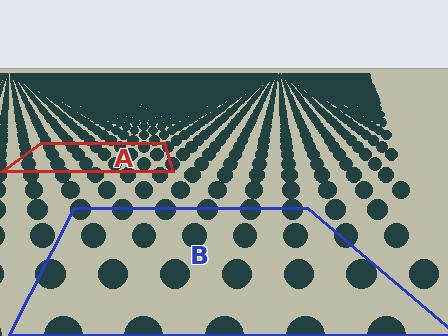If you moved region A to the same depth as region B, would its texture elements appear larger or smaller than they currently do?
They would appear larger. At a closer depth, the same texture elements are projected at a bigger on-screen size.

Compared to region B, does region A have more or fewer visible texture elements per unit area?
Region A has more texture elements per unit area — they are packed more densely because it is farther away.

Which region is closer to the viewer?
Region B is closer. The texture elements there are larger and more spread out.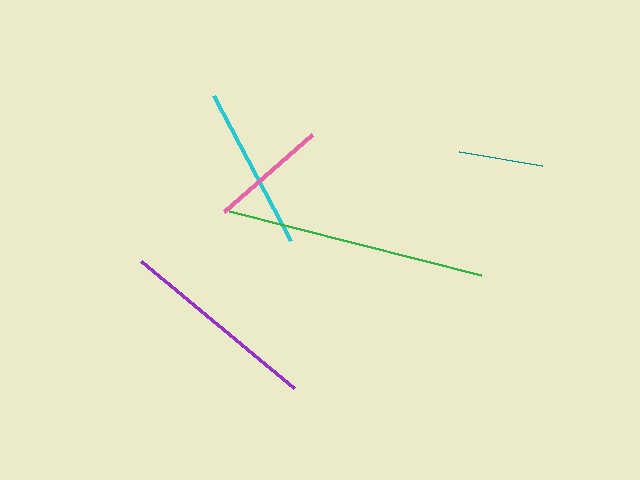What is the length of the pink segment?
The pink segment is approximately 117 pixels long.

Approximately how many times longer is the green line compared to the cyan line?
The green line is approximately 1.6 times the length of the cyan line.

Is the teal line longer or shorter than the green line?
The green line is longer than the teal line.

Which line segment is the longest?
The green line is the longest at approximately 260 pixels.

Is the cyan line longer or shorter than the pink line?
The cyan line is longer than the pink line.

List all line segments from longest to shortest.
From longest to shortest: green, purple, cyan, pink, teal.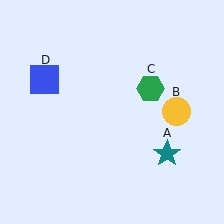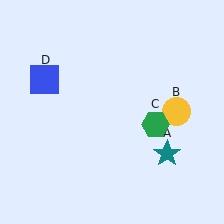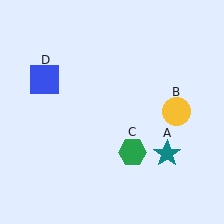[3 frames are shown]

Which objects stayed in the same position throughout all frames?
Teal star (object A) and yellow circle (object B) and blue square (object D) remained stationary.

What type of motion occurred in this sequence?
The green hexagon (object C) rotated clockwise around the center of the scene.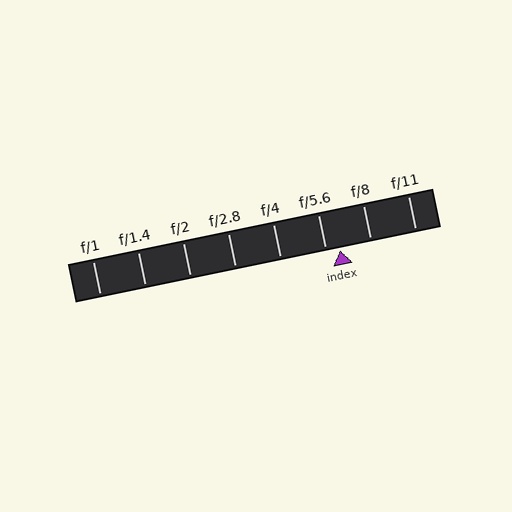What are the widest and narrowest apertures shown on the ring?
The widest aperture shown is f/1 and the narrowest is f/11.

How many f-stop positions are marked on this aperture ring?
There are 8 f-stop positions marked.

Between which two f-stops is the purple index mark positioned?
The index mark is between f/5.6 and f/8.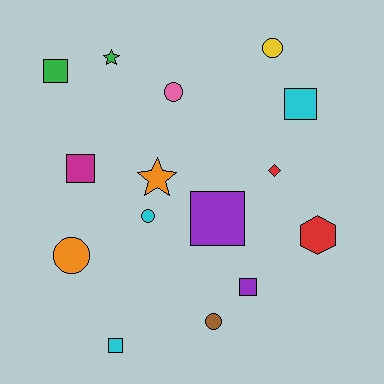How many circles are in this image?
There are 5 circles.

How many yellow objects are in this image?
There is 1 yellow object.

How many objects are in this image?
There are 15 objects.